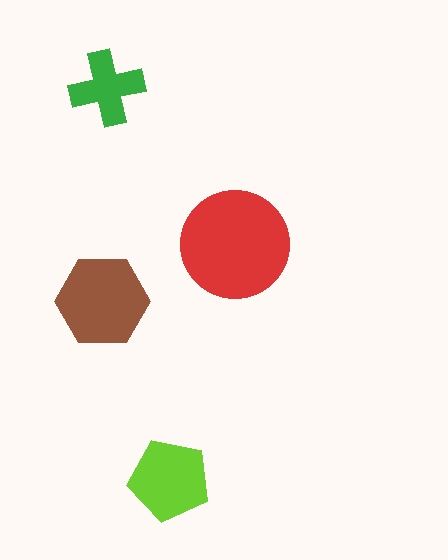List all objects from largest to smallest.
The red circle, the brown hexagon, the lime pentagon, the green cross.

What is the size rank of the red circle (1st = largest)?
1st.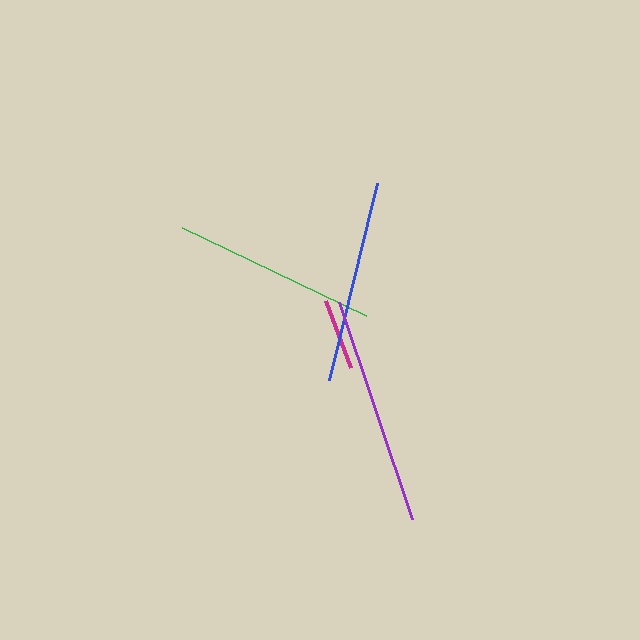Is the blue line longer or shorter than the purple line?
The purple line is longer than the blue line.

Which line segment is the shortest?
The magenta line is the shortest at approximately 72 pixels.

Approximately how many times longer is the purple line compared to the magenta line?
The purple line is approximately 3.2 times the length of the magenta line.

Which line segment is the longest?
The purple line is the longest at approximately 230 pixels.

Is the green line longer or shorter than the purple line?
The purple line is longer than the green line.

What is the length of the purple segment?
The purple segment is approximately 230 pixels long.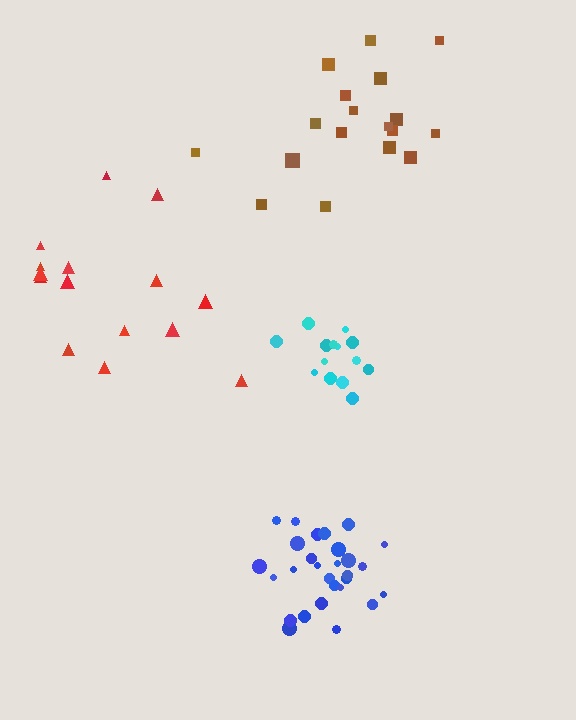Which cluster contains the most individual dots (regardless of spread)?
Blue (29).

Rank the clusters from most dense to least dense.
cyan, blue, brown, red.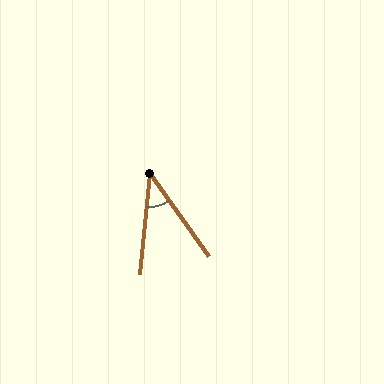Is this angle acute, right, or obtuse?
It is acute.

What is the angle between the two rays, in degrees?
Approximately 41 degrees.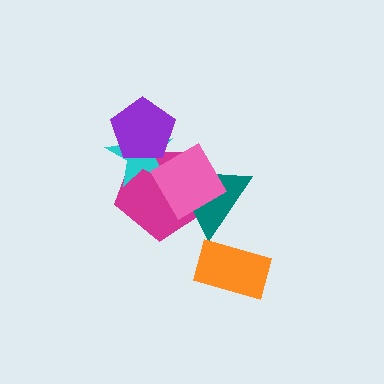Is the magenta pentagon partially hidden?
Yes, it is partially covered by another shape.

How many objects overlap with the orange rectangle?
0 objects overlap with the orange rectangle.